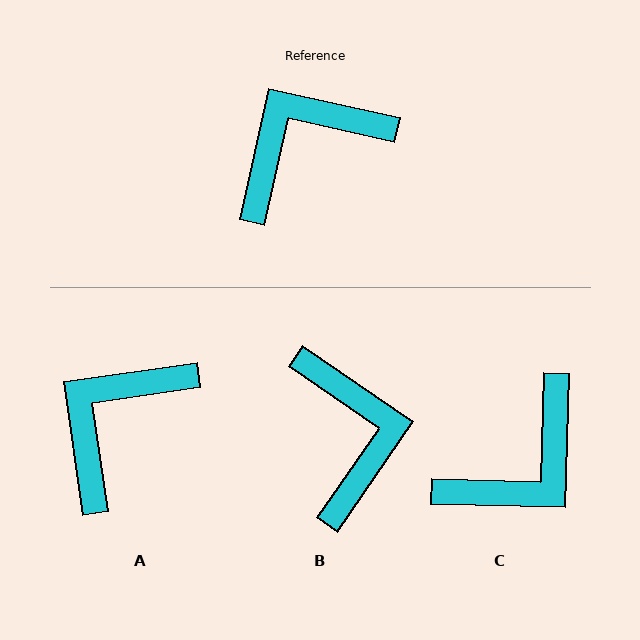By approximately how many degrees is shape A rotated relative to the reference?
Approximately 21 degrees counter-clockwise.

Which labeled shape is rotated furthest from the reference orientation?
C, about 169 degrees away.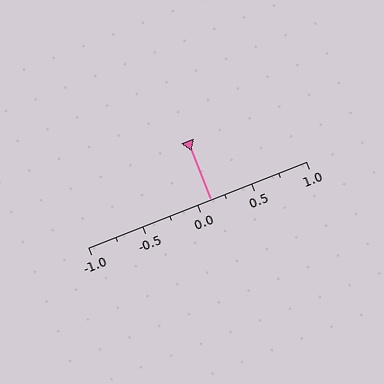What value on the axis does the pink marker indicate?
The marker indicates approximately 0.12.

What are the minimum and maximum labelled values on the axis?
The axis runs from -1.0 to 1.0.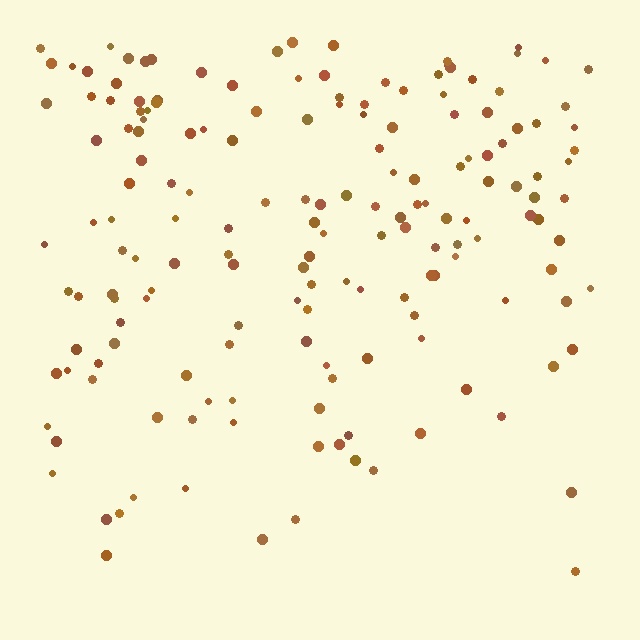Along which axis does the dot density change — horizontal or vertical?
Vertical.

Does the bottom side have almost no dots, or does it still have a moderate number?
Still a moderate number, just noticeably fewer than the top.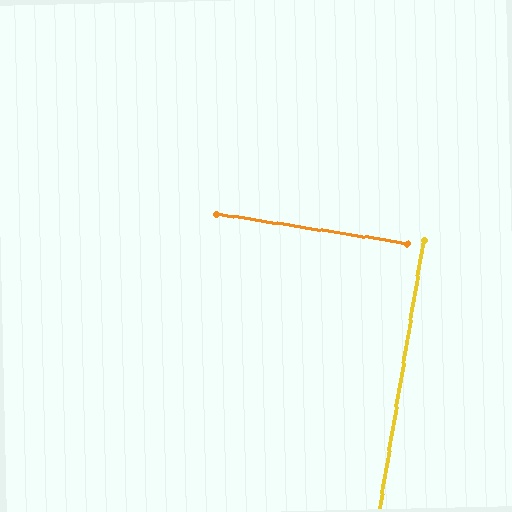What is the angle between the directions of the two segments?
Approximately 89 degrees.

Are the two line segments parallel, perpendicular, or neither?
Perpendicular — they meet at approximately 89°.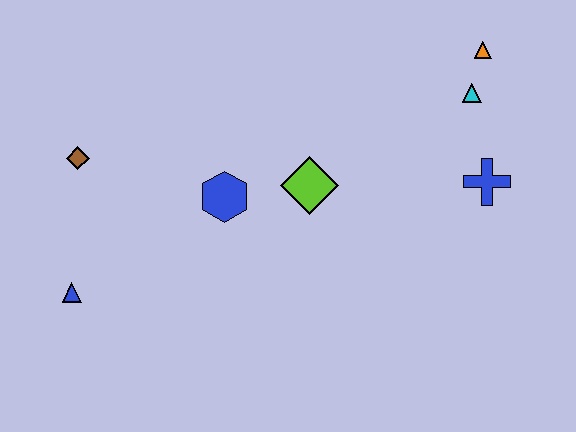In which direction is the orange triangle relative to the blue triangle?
The orange triangle is to the right of the blue triangle.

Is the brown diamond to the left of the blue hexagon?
Yes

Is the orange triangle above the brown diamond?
Yes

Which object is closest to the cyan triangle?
The orange triangle is closest to the cyan triangle.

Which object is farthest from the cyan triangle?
The blue triangle is farthest from the cyan triangle.